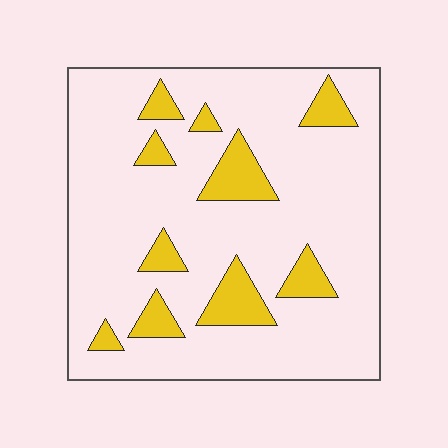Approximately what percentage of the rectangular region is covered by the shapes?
Approximately 15%.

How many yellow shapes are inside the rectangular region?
10.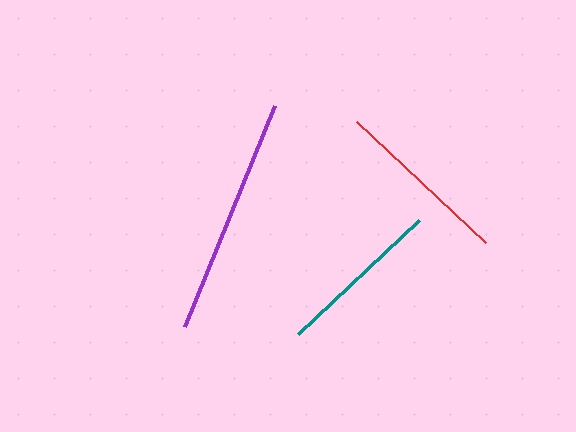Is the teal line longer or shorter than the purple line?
The purple line is longer than the teal line.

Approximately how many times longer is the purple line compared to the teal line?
The purple line is approximately 1.4 times the length of the teal line.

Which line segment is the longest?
The purple line is the longest at approximately 239 pixels.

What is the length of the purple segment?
The purple segment is approximately 239 pixels long.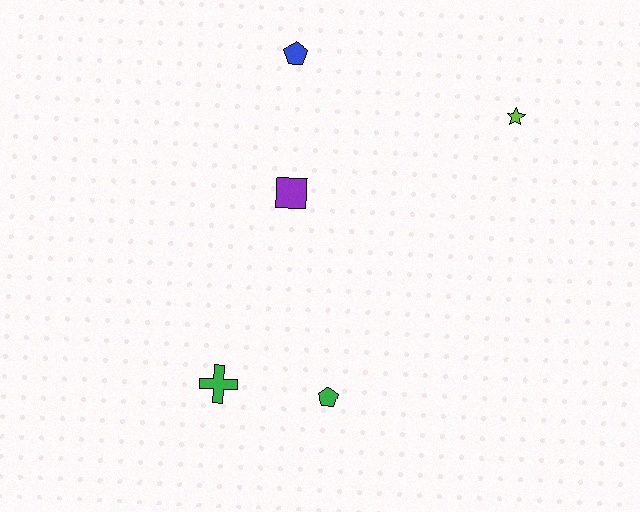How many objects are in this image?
There are 5 objects.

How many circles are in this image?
There are no circles.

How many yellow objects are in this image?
There are no yellow objects.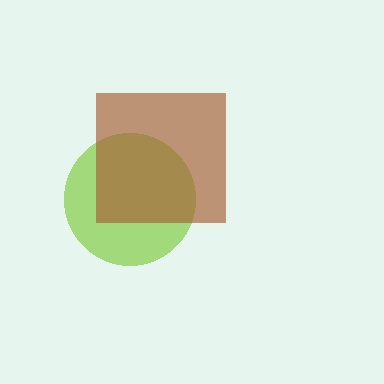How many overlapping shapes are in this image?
There are 2 overlapping shapes in the image.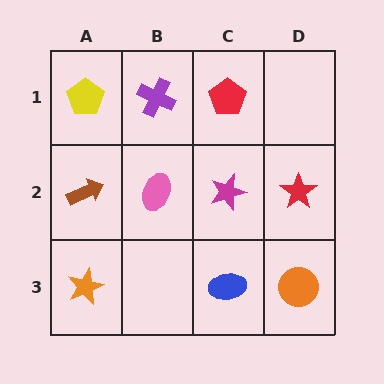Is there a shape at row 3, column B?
No, that cell is empty.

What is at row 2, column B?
A pink ellipse.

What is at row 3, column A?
An orange star.